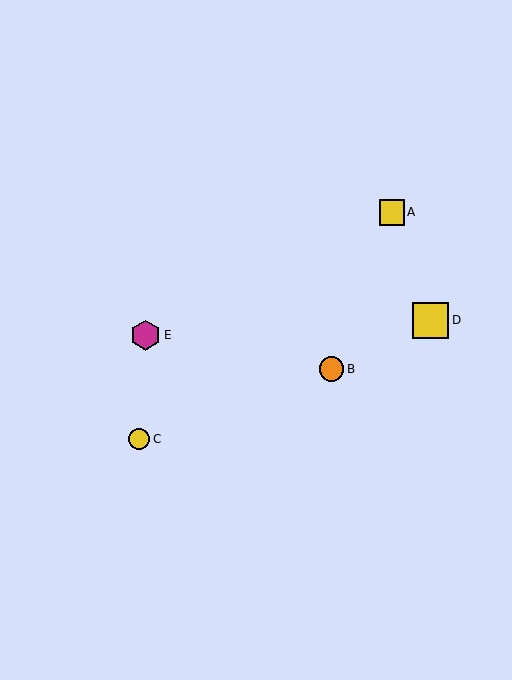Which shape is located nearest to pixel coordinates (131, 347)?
The magenta hexagon (labeled E) at (145, 335) is nearest to that location.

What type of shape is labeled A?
Shape A is a yellow square.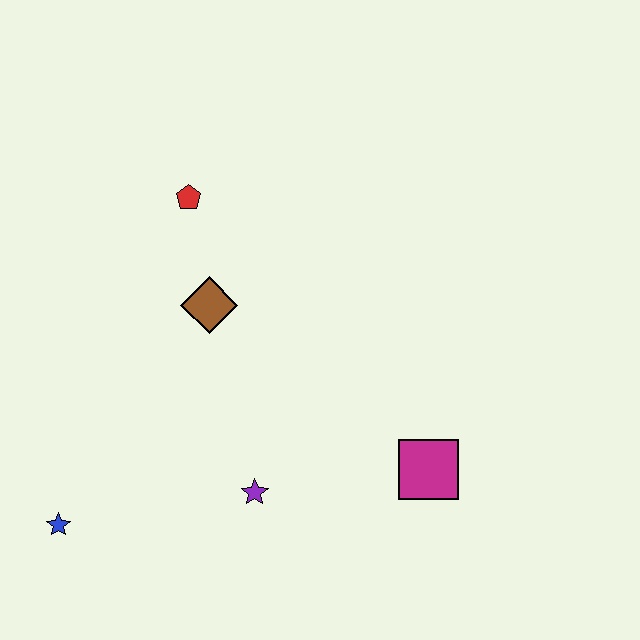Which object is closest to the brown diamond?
The red pentagon is closest to the brown diamond.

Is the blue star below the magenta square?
Yes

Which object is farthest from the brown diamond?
The magenta square is farthest from the brown diamond.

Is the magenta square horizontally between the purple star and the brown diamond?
No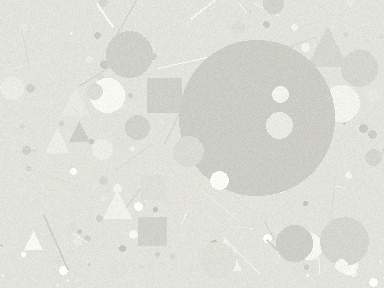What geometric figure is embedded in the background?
A circle is embedded in the background.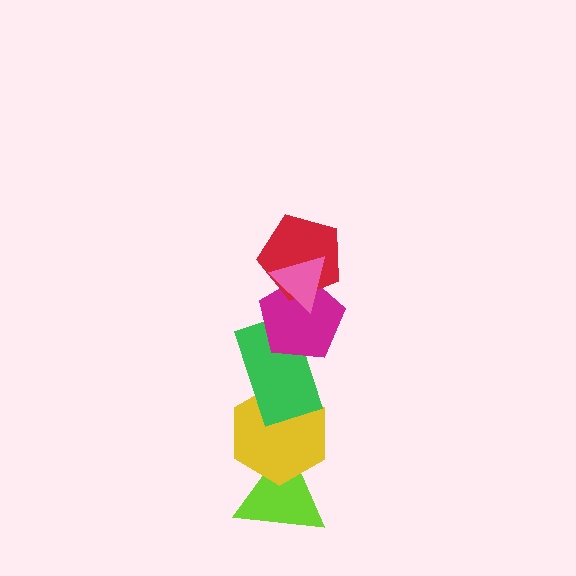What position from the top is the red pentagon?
The red pentagon is 2nd from the top.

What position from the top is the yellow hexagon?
The yellow hexagon is 5th from the top.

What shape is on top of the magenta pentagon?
The red pentagon is on top of the magenta pentagon.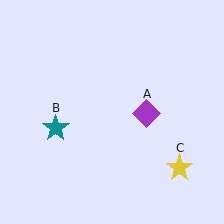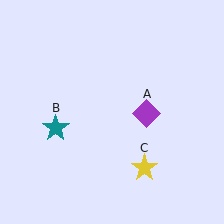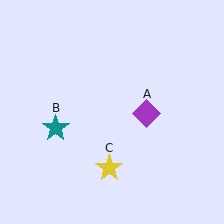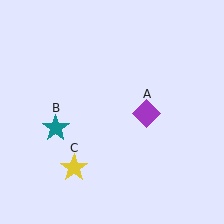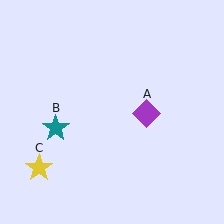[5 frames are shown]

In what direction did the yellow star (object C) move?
The yellow star (object C) moved left.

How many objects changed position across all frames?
1 object changed position: yellow star (object C).